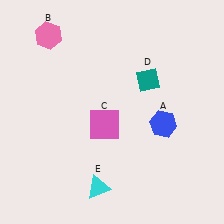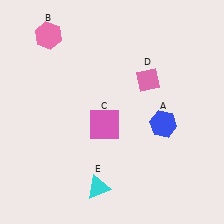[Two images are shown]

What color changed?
The diamond (D) changed from teal in Image 1 to pink in Image 2.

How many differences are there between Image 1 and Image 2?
There is 1 difference between the two images.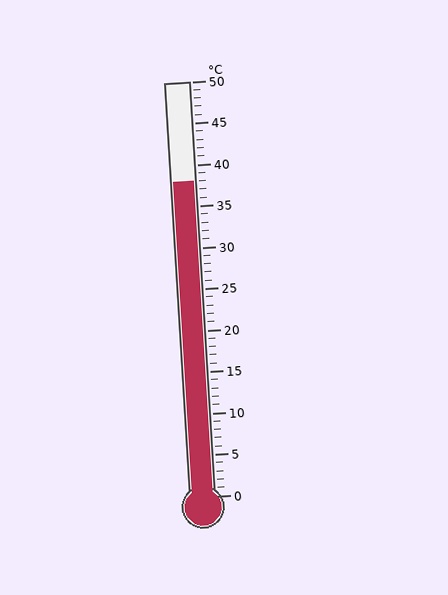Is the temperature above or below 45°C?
The temperature is below 45°C.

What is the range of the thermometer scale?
The thermometer scale ranges from 0°C to 50°C.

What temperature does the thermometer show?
The thermometer shows approximately 38°C.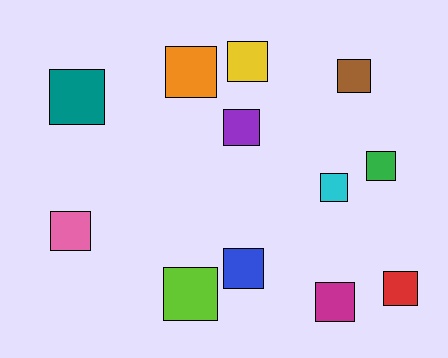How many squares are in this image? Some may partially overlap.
There are 12 squares.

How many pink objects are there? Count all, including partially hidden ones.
There is 1 pink object.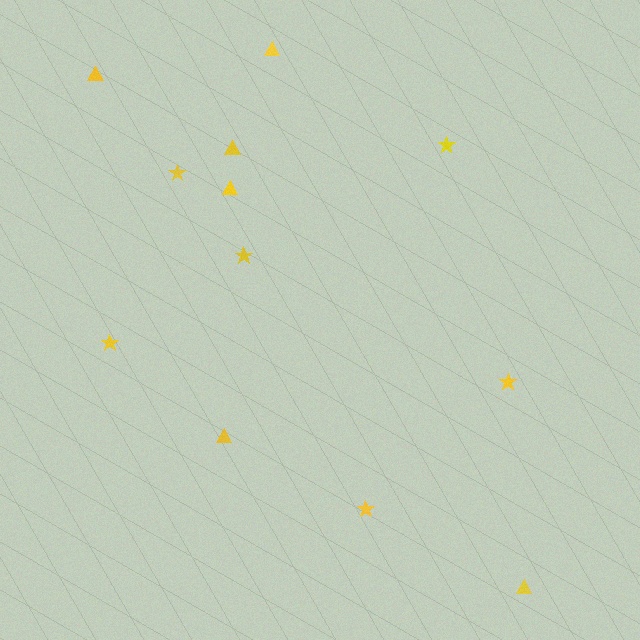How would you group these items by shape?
There are 2 groups: one group of triangles (6) and one group of stars (6).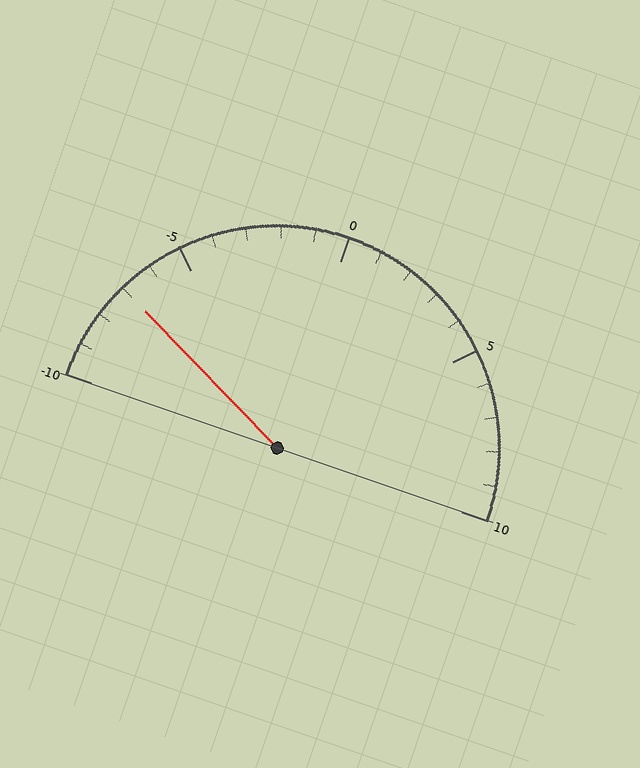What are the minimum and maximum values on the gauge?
The gauge ranges from -10 to 10.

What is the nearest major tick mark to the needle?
The nearest major tick mark is -5.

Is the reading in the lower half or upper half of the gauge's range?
The reading is in the lower half of the range (-10 to 10).